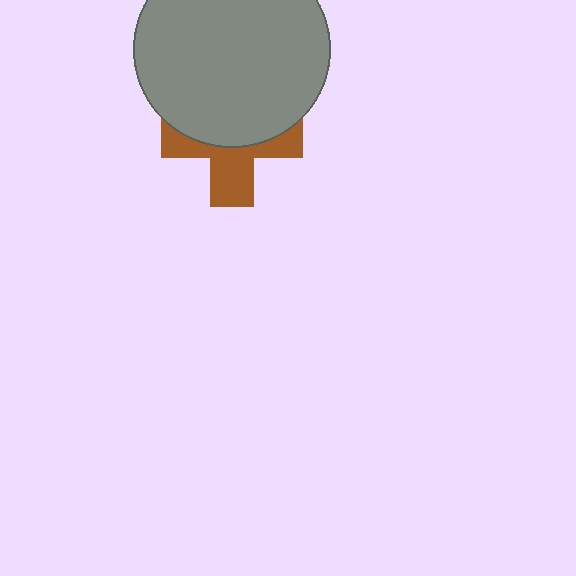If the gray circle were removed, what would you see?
You would see the complete brown cross.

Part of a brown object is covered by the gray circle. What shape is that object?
It is a cross.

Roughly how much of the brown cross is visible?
About half of it is visible (roughly 47%).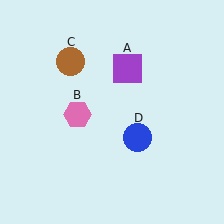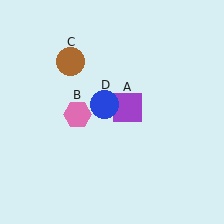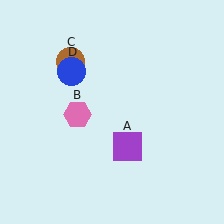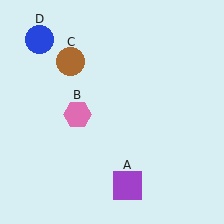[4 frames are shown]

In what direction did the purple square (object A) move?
The purple square (object A) moved down.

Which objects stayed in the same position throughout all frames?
Pink hexagon (object B) and brown circle (object C) remained stationary.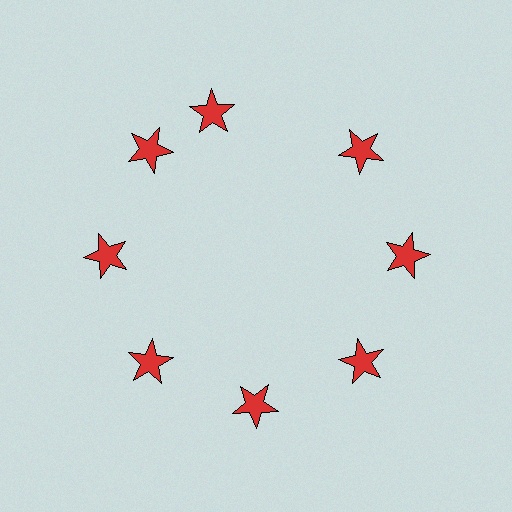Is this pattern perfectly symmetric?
No. The 8 red stars are arranged in a ring, but one element near the 12 o'clock position is rotated out of alignment along the ring, breaking the 8-fold rotational symmetry.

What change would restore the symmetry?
The symmetry would be restored by rotating it back into even spacing with its neighbors so that all 8 stars sit at equal angles and equal distance from the center.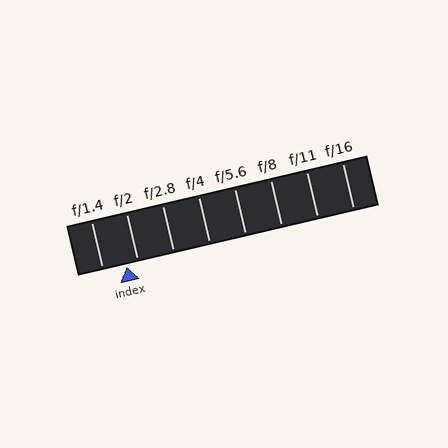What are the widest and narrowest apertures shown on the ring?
The widest aperture shown is f/1.4 and the narrowest is f/16.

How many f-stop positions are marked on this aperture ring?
There are 8 f-stop positions marked.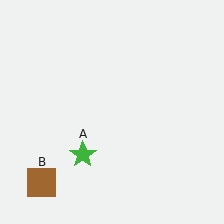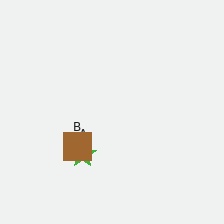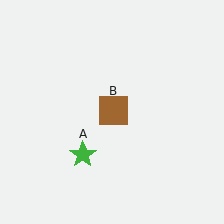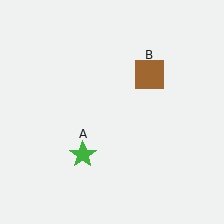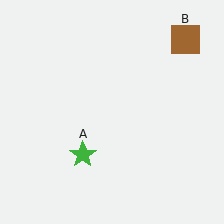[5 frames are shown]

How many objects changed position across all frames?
1 object changed position: brown square (object B).